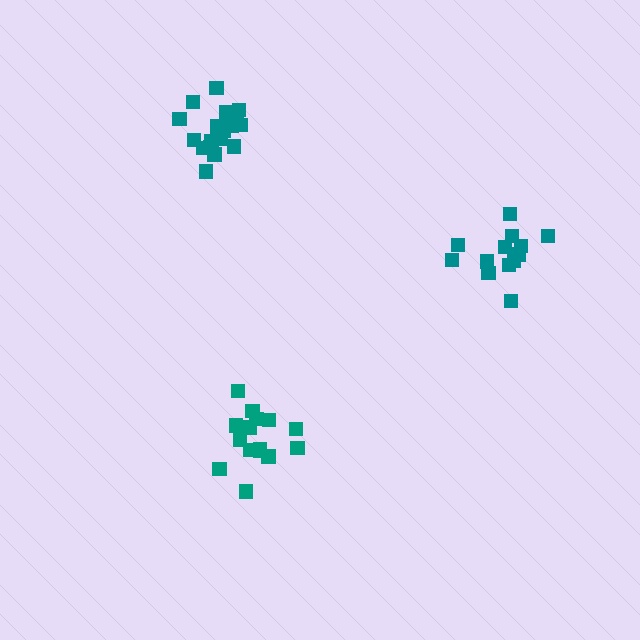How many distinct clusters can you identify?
There are 3 distinct clusters.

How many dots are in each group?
Group 1: 19 dots, Group 2: 16 dots, Group 3: 14 dots (49 total).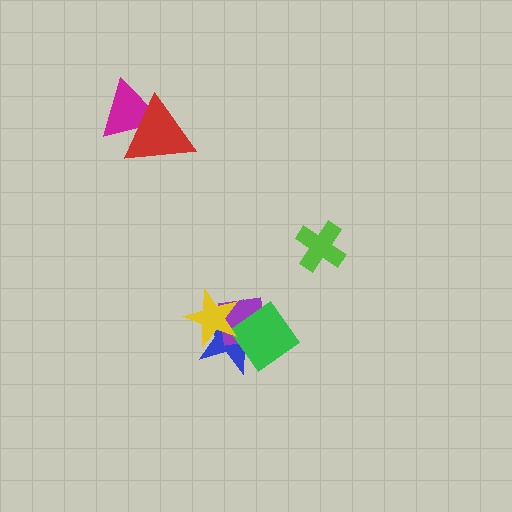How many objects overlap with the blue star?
3 objects overlap with the blue star.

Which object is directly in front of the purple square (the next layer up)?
The green diamond is directly in front of the purple square.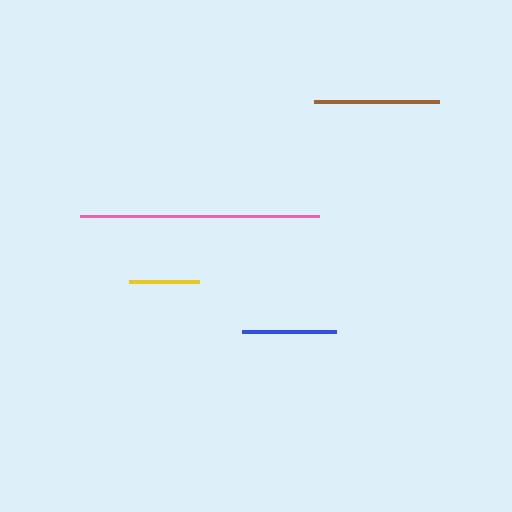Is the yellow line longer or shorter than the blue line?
The blue line is longer than the yellow line.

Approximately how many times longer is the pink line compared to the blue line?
The pink line is approximately 2.5 times the length of the blue line.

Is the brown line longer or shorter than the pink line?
The pink line is longer than the brown line.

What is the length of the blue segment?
The blue segment is approximately 94 pixels long.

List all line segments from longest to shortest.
From longest to shortest: pink, brown, blue, yellow.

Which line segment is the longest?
The pink line is the longest at approximately 239 pixels.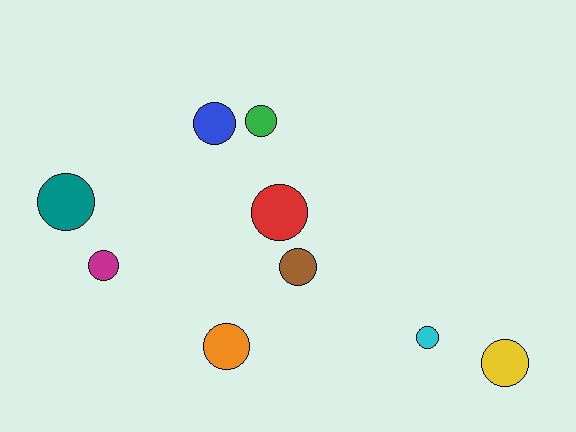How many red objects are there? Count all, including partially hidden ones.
There is 1 red object.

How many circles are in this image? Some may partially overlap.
There are 9 circles.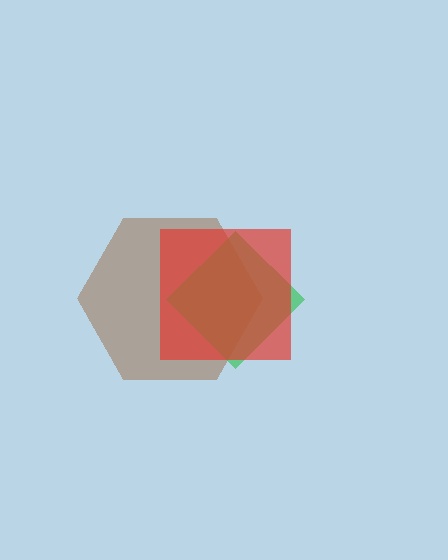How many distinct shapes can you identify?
There are 3 distinct shapes: a brown hexagon, a green diamond, a red square.